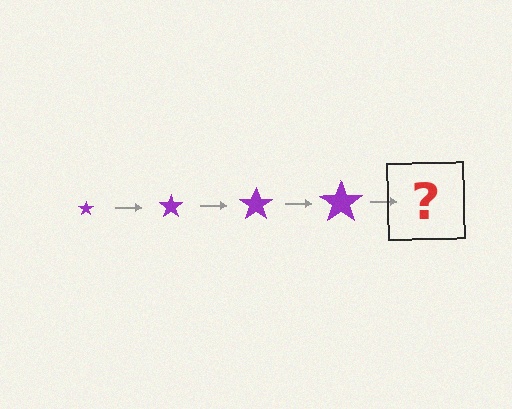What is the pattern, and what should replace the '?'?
The pattern is that the star gets progressively larger each step. The '?' should be a purple star, larger than the previous one.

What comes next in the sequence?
The next element should be a purple star, larger than the previous one.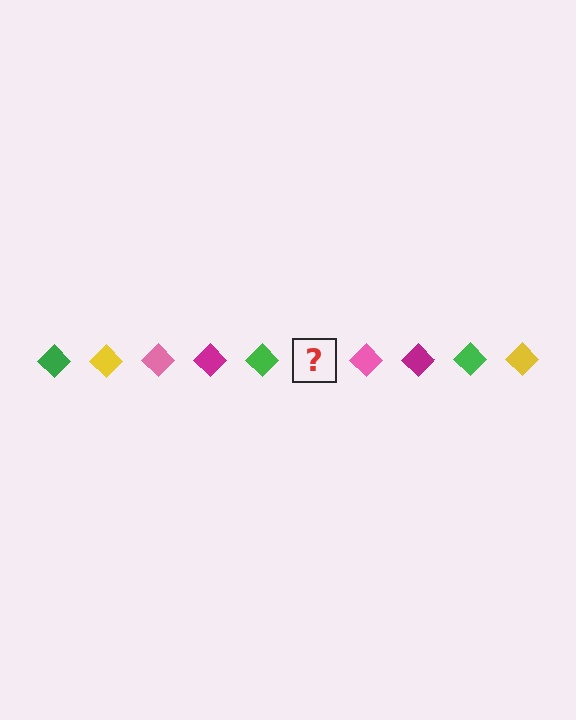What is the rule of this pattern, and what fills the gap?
The rule is that the pattern cycles through green, yellow, pink, magenta diamonds. The gap should be filled with a yellow diamond.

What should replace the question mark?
The question mark should be replaced with a yellow diamond.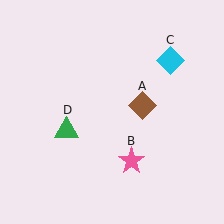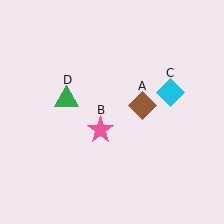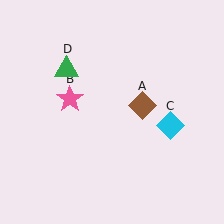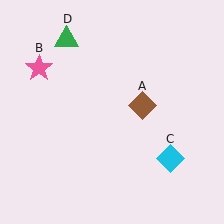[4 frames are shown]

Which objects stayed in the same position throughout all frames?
Brown diamond (object A) remained stationary.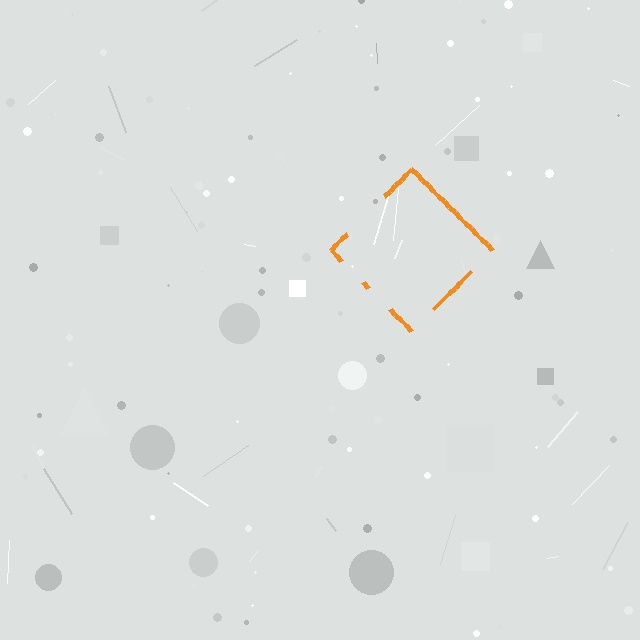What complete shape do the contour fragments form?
The contour fragments form a diamond.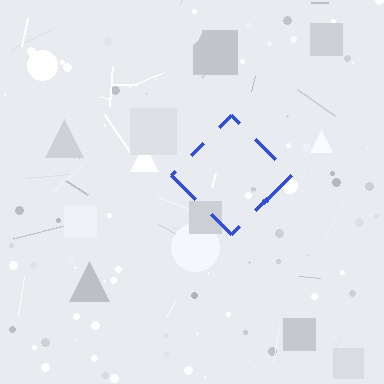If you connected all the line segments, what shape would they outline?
They would outline a diamond.